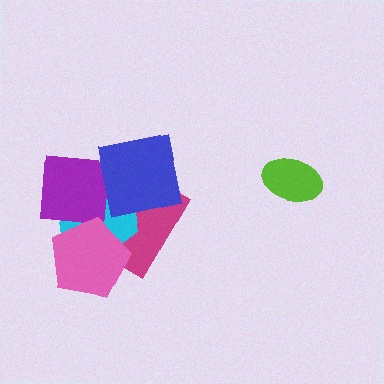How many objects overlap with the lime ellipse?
0 objects overlap with the lime ellipse.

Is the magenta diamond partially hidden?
Yes, it is partially covered by another shape.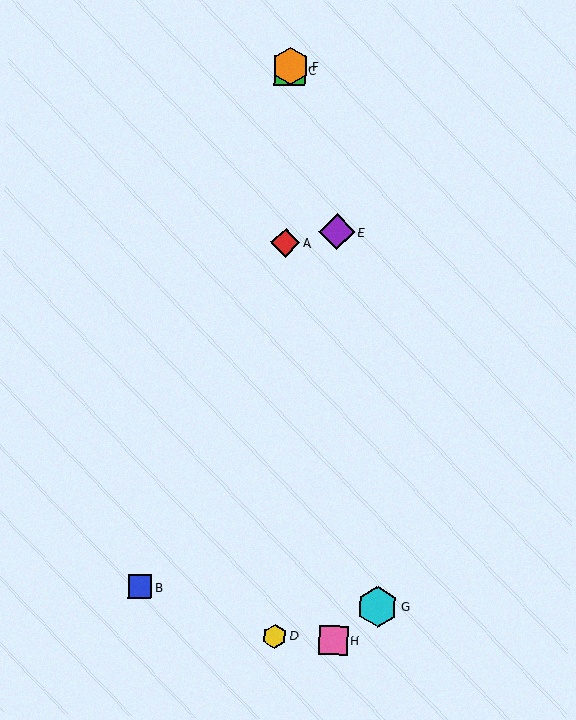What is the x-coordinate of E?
Object E is at x≈337.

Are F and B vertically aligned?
No, F is at x≈290 and B is at x≈140.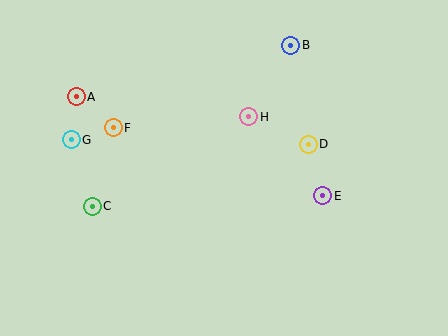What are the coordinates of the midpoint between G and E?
The midpoint between G and E is at (197, 168).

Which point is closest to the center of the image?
Point H at (249, 117) is closest to the center.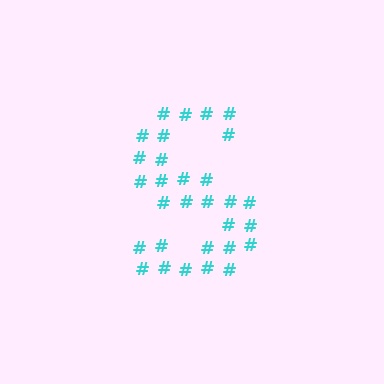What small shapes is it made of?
It is made of small hash symbols.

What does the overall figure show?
The overall figure shows the letter S.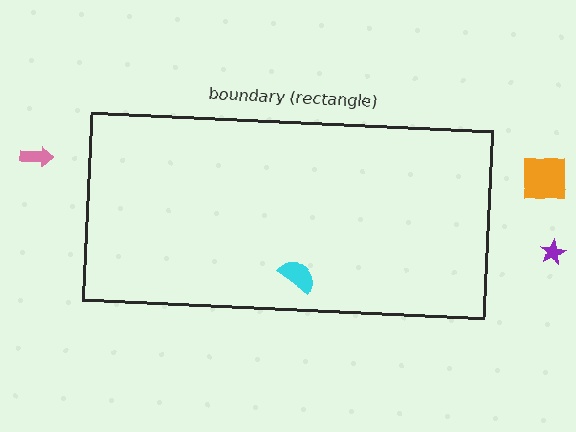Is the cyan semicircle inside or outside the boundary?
Inside.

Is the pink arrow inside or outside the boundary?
Outside.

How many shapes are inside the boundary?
1 inside, 3 outside.